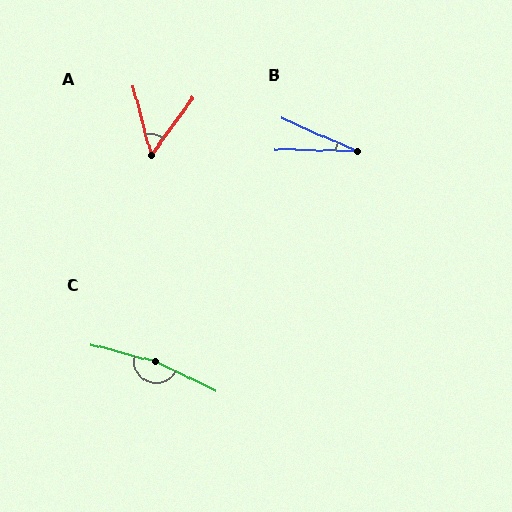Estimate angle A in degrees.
Approximately 50 degrees.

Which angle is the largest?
C, at approximately 169 degrees.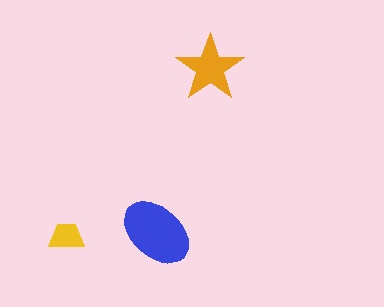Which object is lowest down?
The yellow trapezoid is bottommost.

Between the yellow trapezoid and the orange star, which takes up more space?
The orange star.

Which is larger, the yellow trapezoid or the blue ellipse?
The blue ellipse.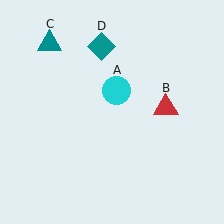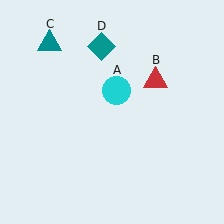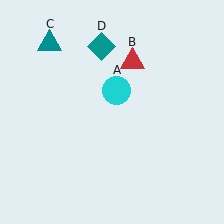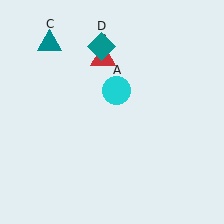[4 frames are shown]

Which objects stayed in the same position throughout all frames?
Cyan circle (object A) and teal triangle (object C) and teal diamond (object D) remained stationary.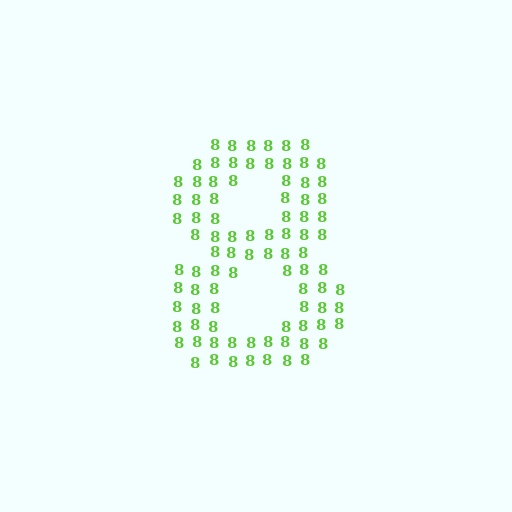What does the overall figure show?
The overall figure shows the digit 8.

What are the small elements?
The small elements are digit 8's.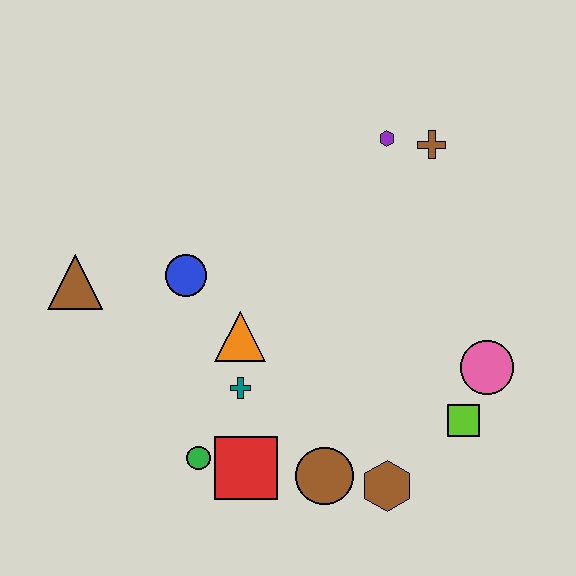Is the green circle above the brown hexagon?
Yes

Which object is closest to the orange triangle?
The teal cross is closest to the orange triangle.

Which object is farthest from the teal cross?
The brown cross is farthest from the teal cross.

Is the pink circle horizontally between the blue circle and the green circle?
No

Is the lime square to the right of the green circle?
Yes